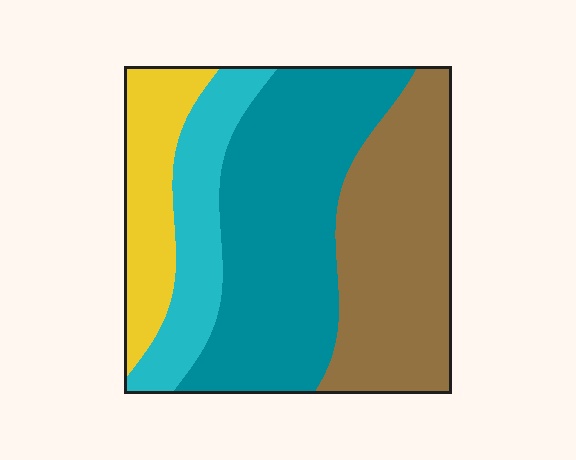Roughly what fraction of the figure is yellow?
Yellow takes up about one eighth (1/8) of the figure.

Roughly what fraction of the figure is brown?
Brown takes up between a quarter and a half of the figure.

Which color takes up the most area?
Teal, at roughly 40%.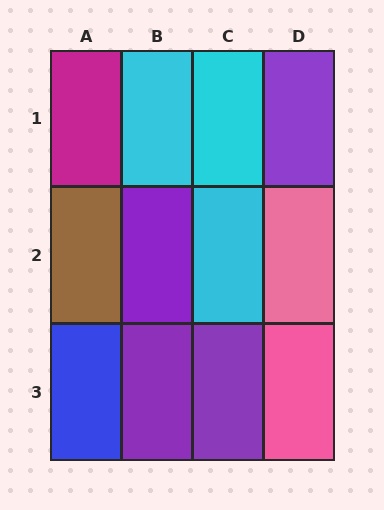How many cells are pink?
2 cells are pink.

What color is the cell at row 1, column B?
Cyan.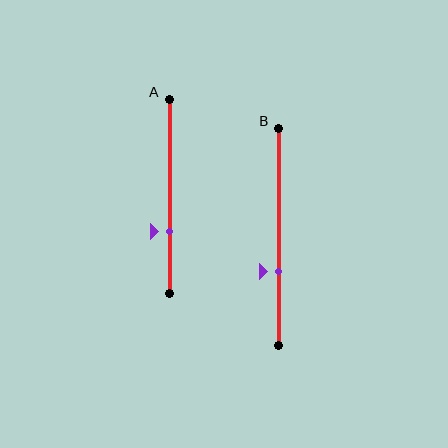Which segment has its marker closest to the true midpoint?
Segment B has its marker closest to the true midpoint.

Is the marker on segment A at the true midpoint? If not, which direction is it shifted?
No, the marker on segment A is shifted downward by about 18% of the segment length.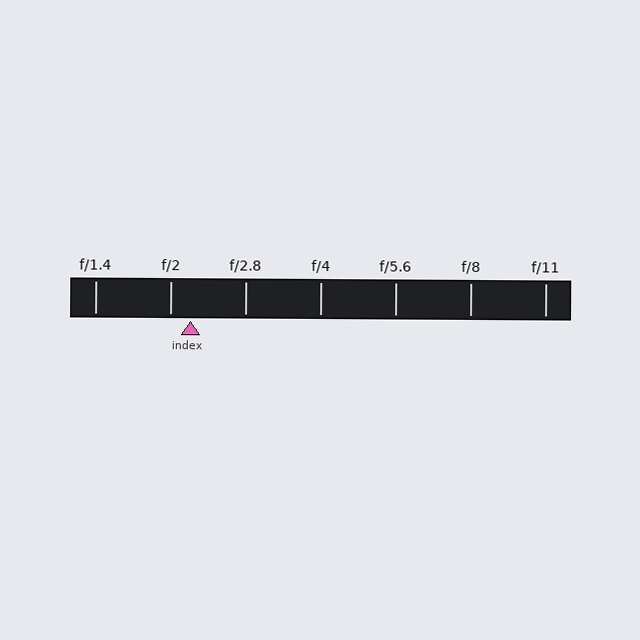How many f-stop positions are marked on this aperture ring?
There are 7 f-stop positions marked.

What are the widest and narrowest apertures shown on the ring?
The widest aperture shown is f/1.4 and the narrowest is f/11.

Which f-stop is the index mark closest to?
The index mark is closest to f/2.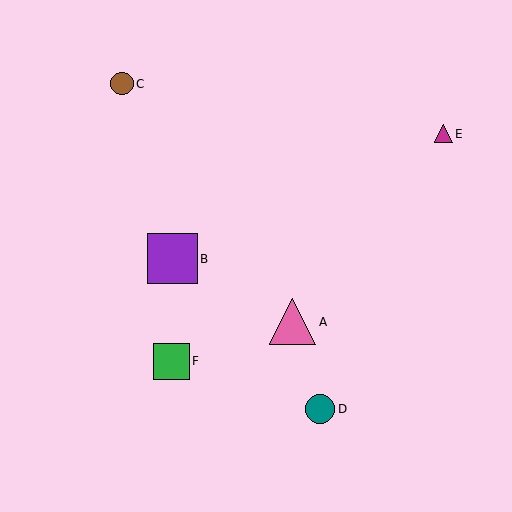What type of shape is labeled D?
Shape D is a teal circle.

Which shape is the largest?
The purple square (labeled B) is the largest.